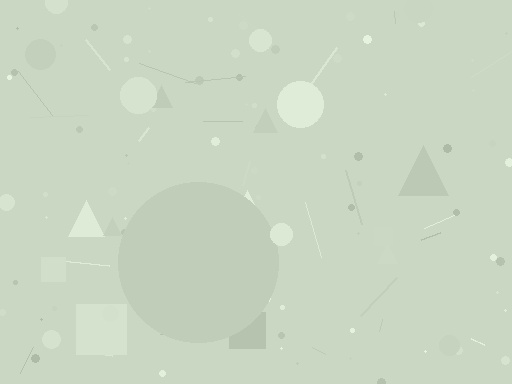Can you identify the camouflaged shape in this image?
The camouflaged shape is a circle.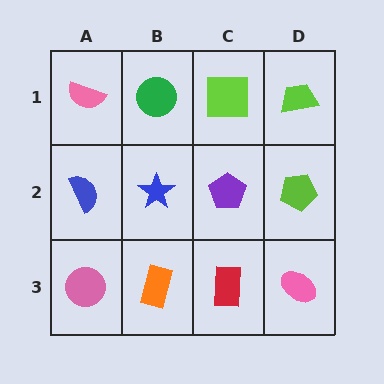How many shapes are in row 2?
4 shapes.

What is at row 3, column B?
An orange rectangle.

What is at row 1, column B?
A green circle.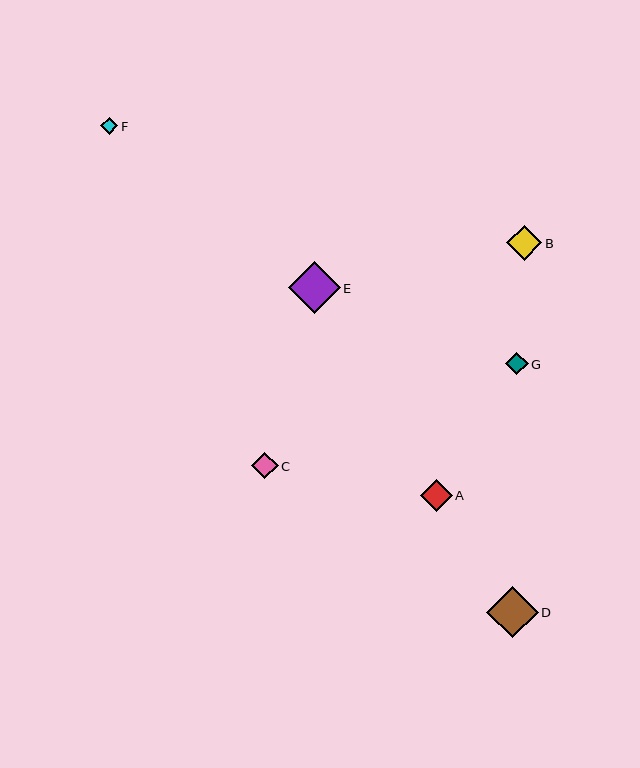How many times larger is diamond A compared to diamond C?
Diamond A is approximately 1.2 times the size of diamond C.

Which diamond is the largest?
Diamond E is the largest with a size of approximately 52 pixels.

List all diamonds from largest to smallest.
From largest to smallest: E, D, B, A, C, G, F.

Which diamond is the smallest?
Diamond F is the smallest with a size of approximately 17 pixels.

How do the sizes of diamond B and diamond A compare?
Diamond B and diamond A are approximately the same size.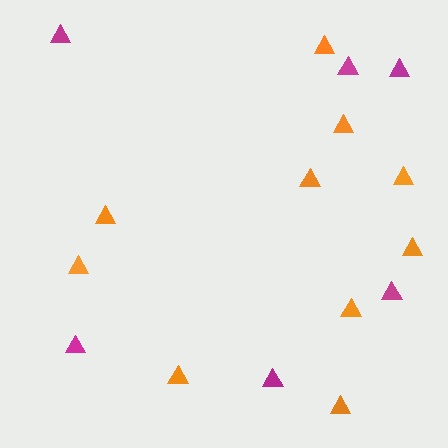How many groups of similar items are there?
There are 2 groups: one group of orange triangles (10) and one group of magenta triangles (6).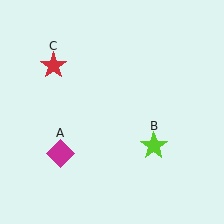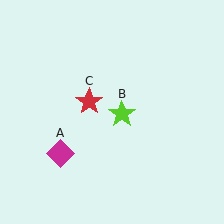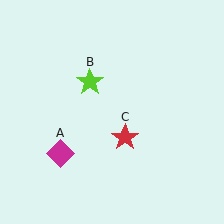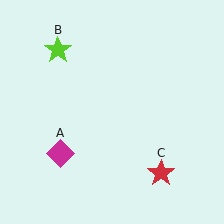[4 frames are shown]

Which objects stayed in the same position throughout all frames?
Magenta diamond (object A) remained stationary.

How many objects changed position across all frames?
2 objects changed position: lime star (object B), red star (object C).